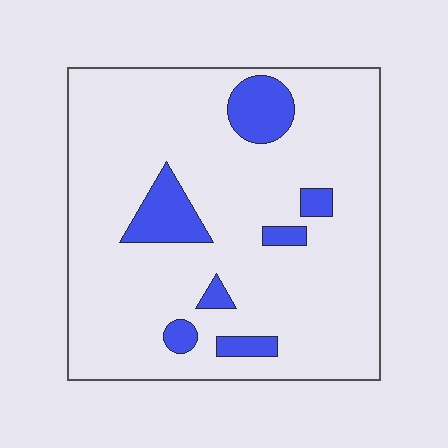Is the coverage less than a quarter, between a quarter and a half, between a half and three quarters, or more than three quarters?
Less than a quarter.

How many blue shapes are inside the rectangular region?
7.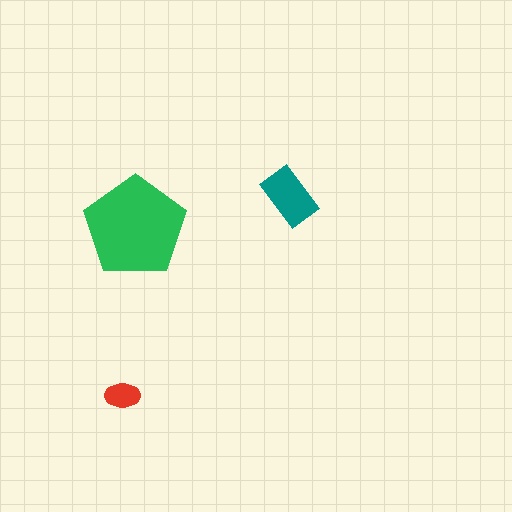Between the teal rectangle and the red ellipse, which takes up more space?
The teal rectangle.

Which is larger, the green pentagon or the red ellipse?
The green pentagon.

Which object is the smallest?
The red ellipse.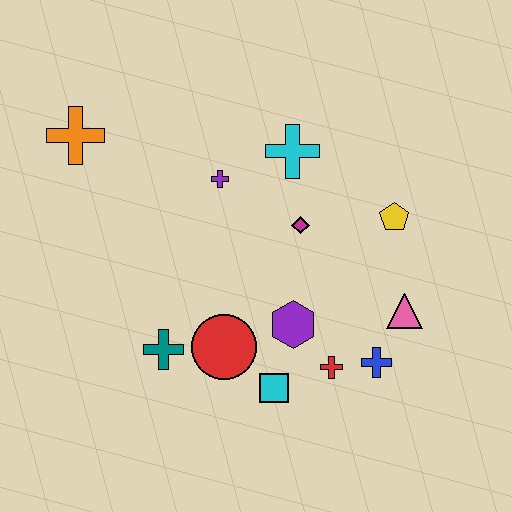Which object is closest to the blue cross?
The red cross is closest to the blue cross.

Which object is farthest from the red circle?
The orange cross is farthest from the red circle.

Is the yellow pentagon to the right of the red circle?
Yes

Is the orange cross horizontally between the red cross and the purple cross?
No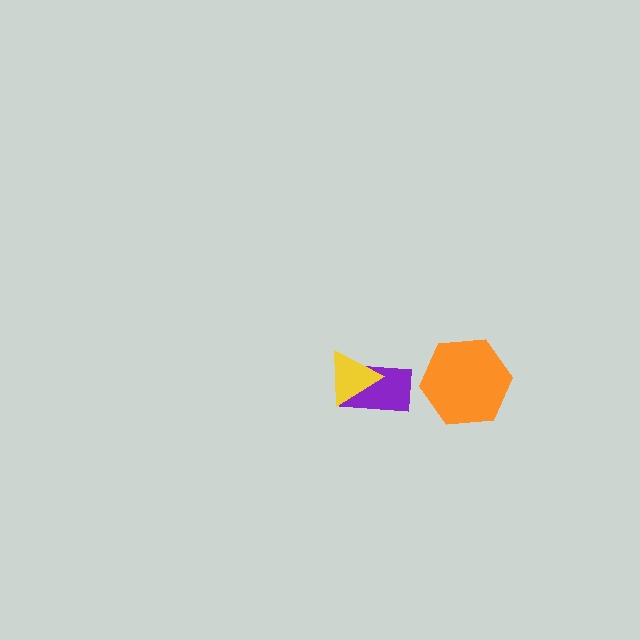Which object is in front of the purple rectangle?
The yellow triangle is in front of the purple rectangle.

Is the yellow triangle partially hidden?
No, no other shape covers it.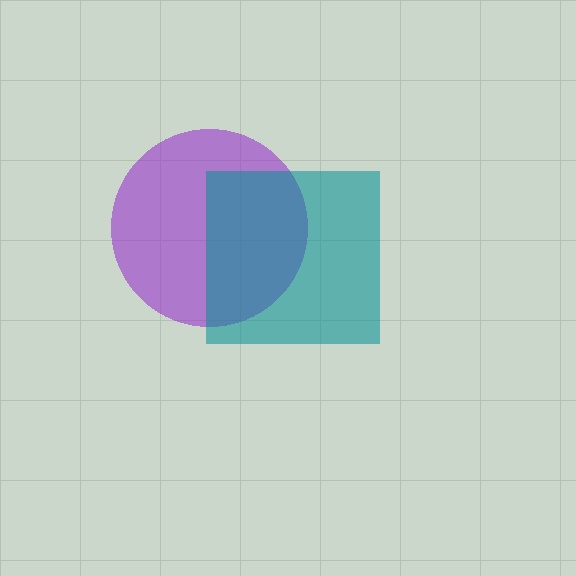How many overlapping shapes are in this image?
There are 2 overlapping shapes in the image.